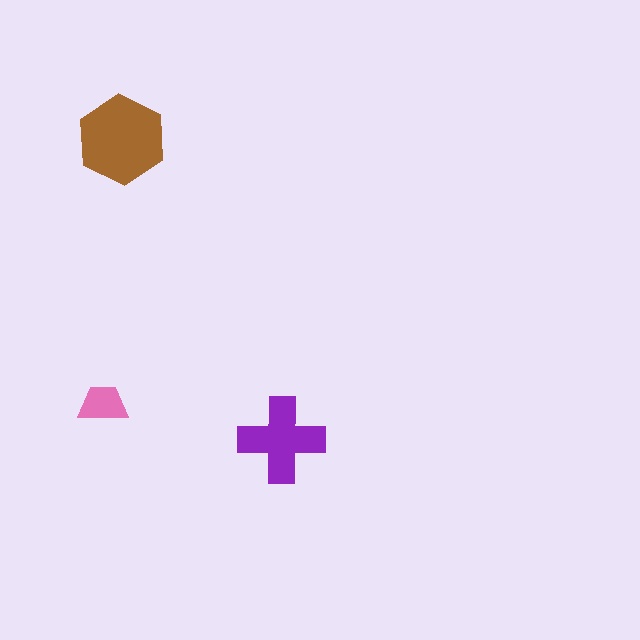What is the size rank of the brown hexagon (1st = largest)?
1st.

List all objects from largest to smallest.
The brown hexagon, the purple cross, the pink trapezoid.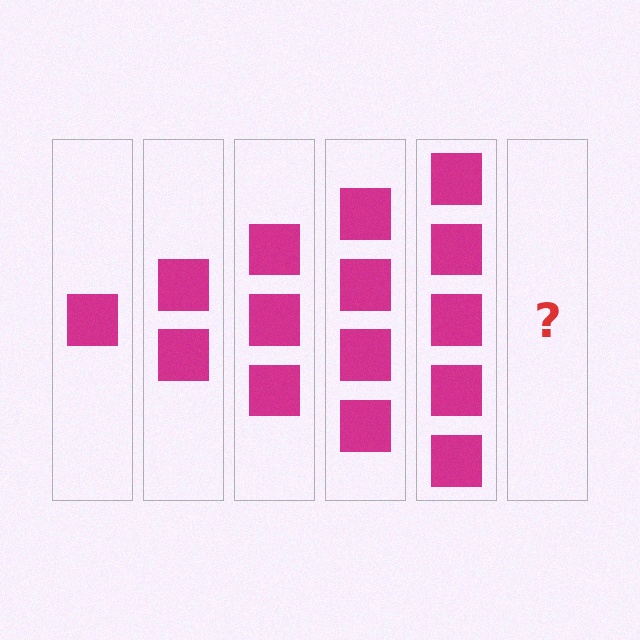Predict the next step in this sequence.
The next step is 6 squares.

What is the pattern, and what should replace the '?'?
The pattern is that each step adds one more square. The '?' should be 6 squares.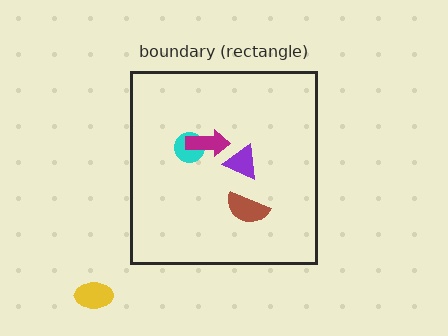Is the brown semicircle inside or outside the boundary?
Inside.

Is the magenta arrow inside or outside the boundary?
Inside.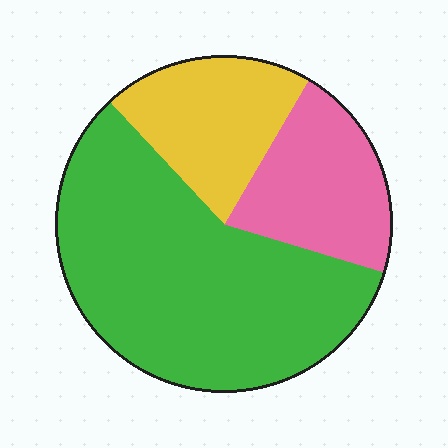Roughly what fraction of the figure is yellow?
Yellow takes up about one fifth (1/5) of the figure.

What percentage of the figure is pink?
Pink covers around 20% of the figure.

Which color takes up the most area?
Green, at roughly 60%.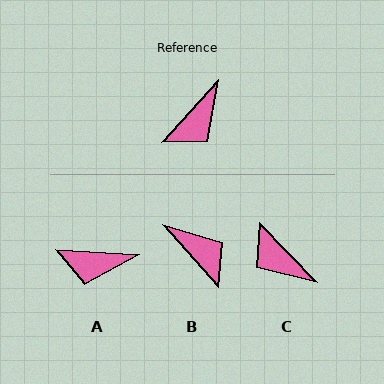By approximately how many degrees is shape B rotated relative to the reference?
Approximately 84 degrees counter-clockwise.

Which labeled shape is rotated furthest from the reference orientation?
C, about 94 degrees away.